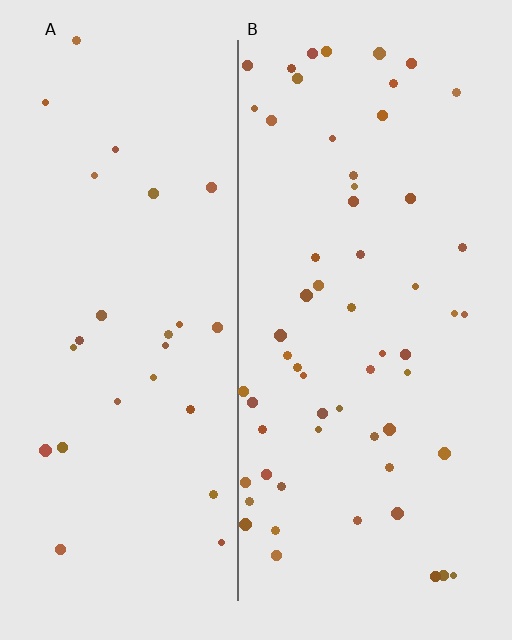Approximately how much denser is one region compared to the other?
Approximately 2.2× — region B over region A.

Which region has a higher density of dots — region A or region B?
B (the right).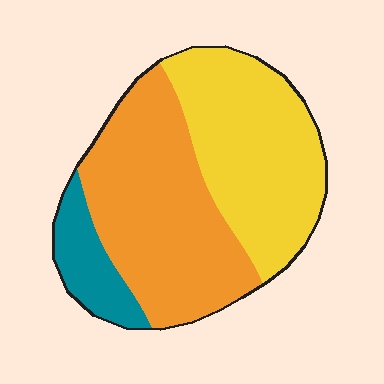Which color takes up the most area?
Orange, at roughly 45%.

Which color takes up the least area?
Teal, at roughly 10%.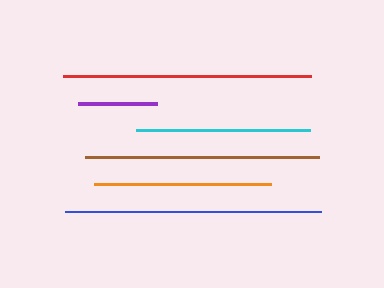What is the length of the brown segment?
The brown segment is approximately 234 pixels long.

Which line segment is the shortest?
The purple line is the shortest at approximately 79 pixels.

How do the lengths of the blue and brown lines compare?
The blue and brown lines are approximately the same length.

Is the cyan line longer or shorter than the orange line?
The orange line is longer than the cyan line.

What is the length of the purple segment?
The purple segment is approximately 79 pixels long.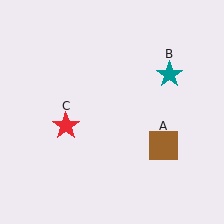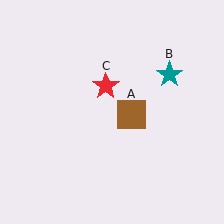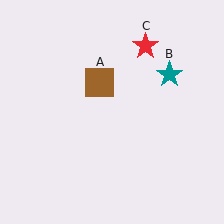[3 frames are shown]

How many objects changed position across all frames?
2 objects changed position: brown square (object A), red star (object C).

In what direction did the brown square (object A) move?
The brown square (object A) moved up and to the left.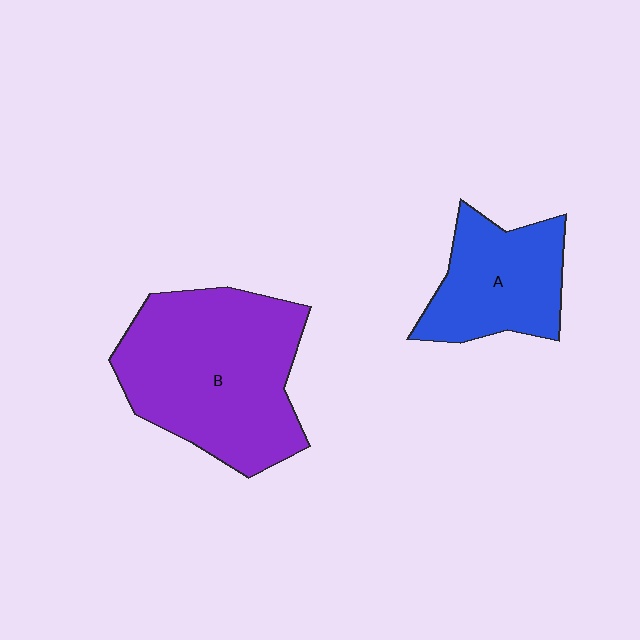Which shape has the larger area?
Shape B (purple).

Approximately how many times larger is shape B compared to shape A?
Approximately 1.8 times.